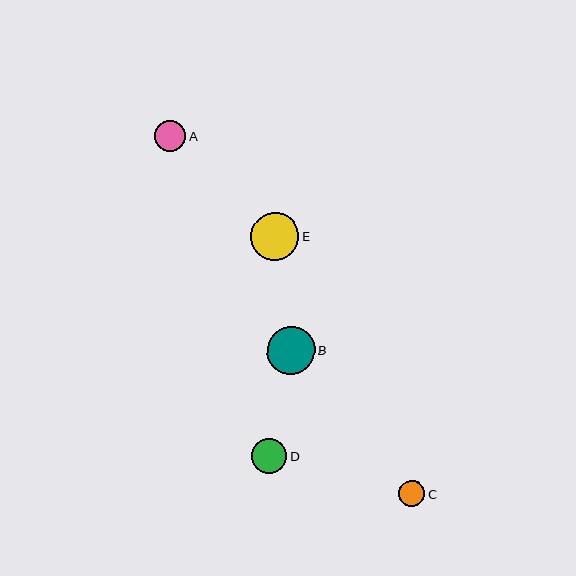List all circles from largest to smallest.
From largest to smallest: E, B, D, A, C.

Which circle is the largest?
Circle E is the largest with a size of approximately 48 pixels.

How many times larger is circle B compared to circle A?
Circle B is approximately 1.5 times the size of circle A.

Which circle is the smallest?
Circle C is the smallest with a size of approximately 26 pixels.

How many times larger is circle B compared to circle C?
Circle B is approximately 1.8 times the size of circle C.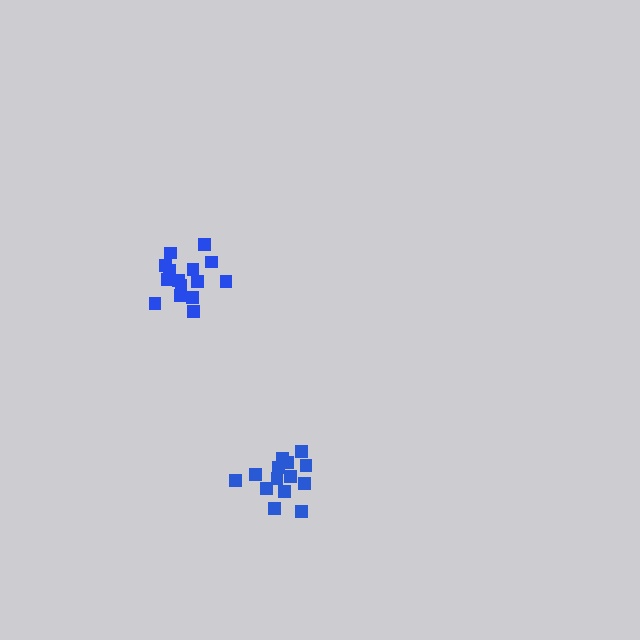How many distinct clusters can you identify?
There are 2 distinct clusters.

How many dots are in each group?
Group 1: 14 dots, Group 2: 15 dots (29 total).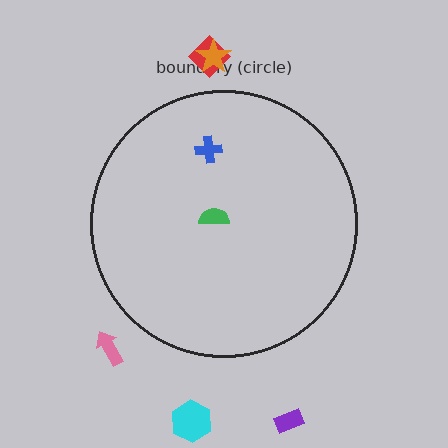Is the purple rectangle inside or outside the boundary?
Outside.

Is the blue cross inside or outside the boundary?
Inside.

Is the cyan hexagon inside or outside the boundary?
Outside.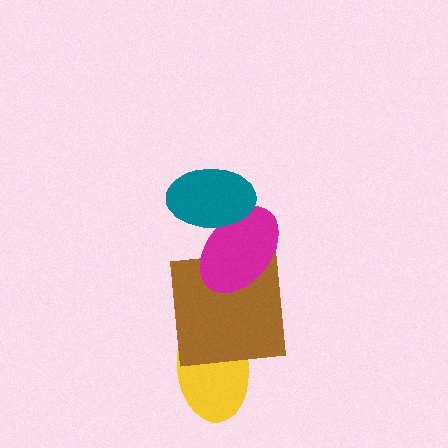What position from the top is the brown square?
The brown square is 3rd from the top.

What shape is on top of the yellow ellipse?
The brown square is on top of the yellow ellipse.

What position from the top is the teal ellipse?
The teal ellipse is 1st from the top.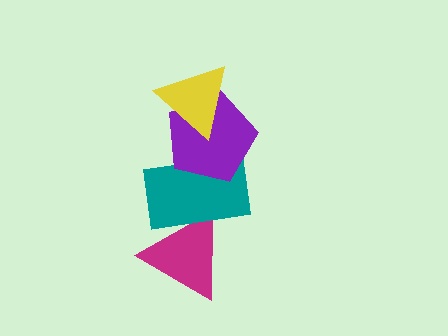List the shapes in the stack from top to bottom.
From top to bottom: the yellow triangle, the purple pentagon, the teal rectangle, the magenta triangle.